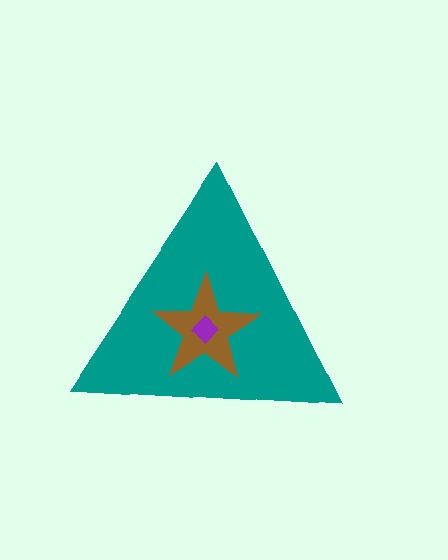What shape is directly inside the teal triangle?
The brown star.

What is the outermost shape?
The teal triangle.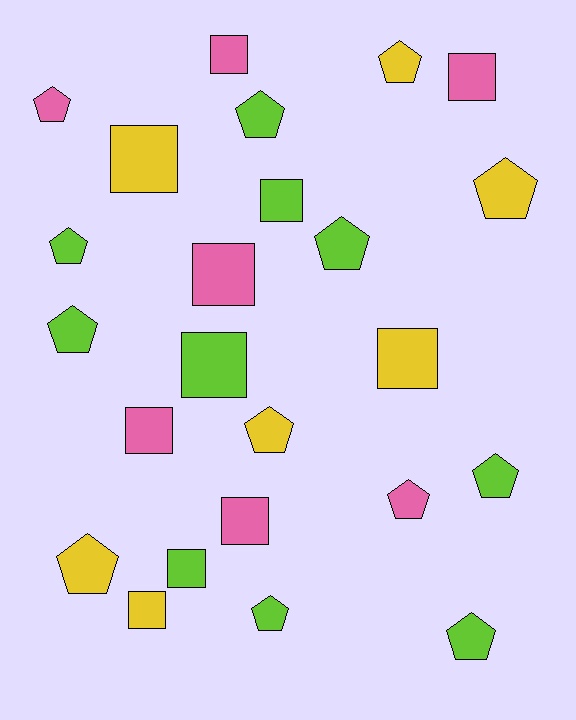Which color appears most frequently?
Lime, with 10 objects.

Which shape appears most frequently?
Pentagon, with 13 objects.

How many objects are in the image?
There are 24 objects.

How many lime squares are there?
There are 3 lime squares.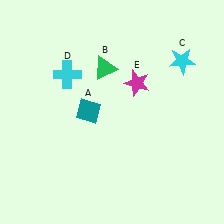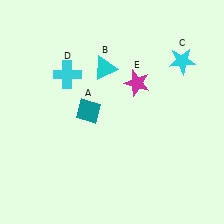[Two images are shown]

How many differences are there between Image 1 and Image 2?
There is 1 difference between the two images.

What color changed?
The triangle (B) changed from green in Image 1 to cyan in Image 2.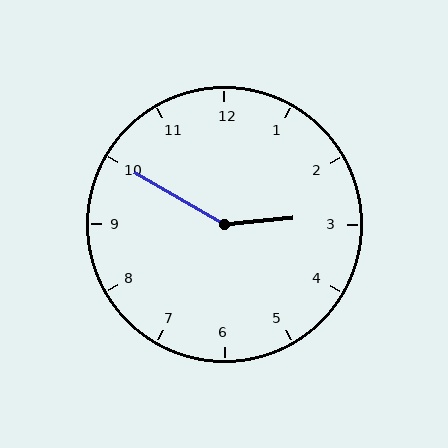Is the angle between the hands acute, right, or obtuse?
It is obtuse.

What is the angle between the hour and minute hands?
Approximately 145 degrees.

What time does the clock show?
2:50.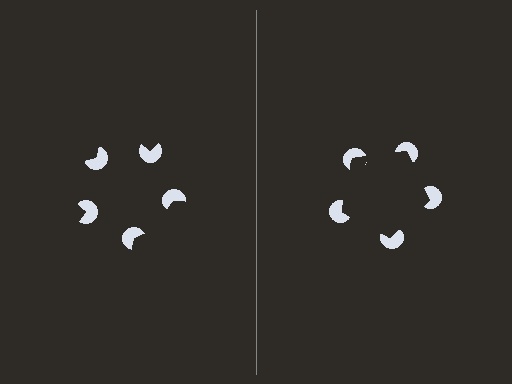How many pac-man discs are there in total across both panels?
10 — 5 on each side.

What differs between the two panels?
The pac-man discs are positioned identically on both sides; only the wedge orientations differ. On the right they align to a pentagon; on the left they are misaligned.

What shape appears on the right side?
An illusory pentagon.